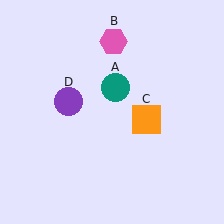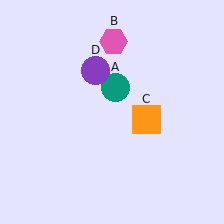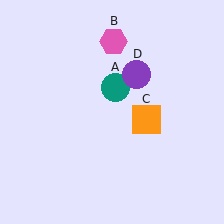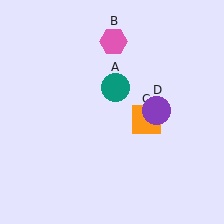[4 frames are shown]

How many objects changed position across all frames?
1 object changed position: purple circle (object D).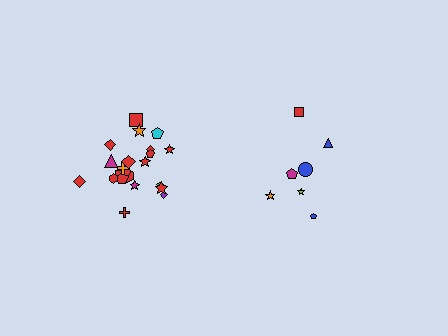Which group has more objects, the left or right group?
The left group.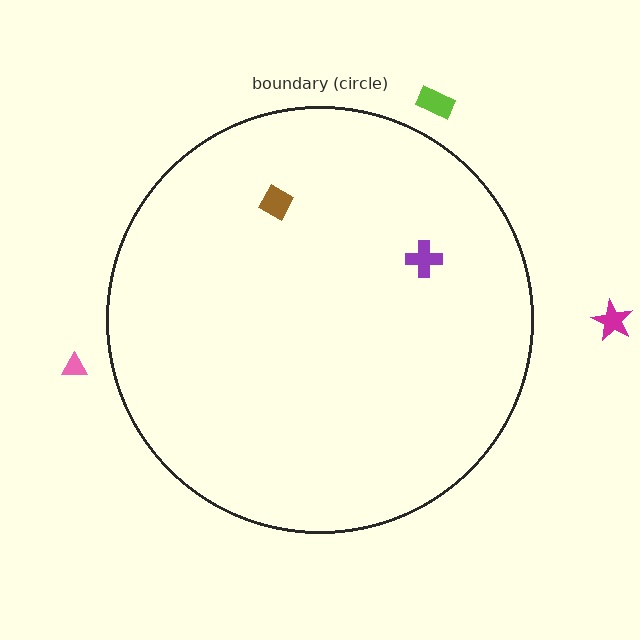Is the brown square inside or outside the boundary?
Inside.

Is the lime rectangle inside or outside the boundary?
Outside.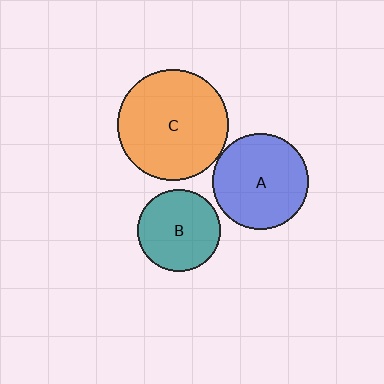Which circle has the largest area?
Circle C (orange).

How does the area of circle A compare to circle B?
Approximately 1.4 times.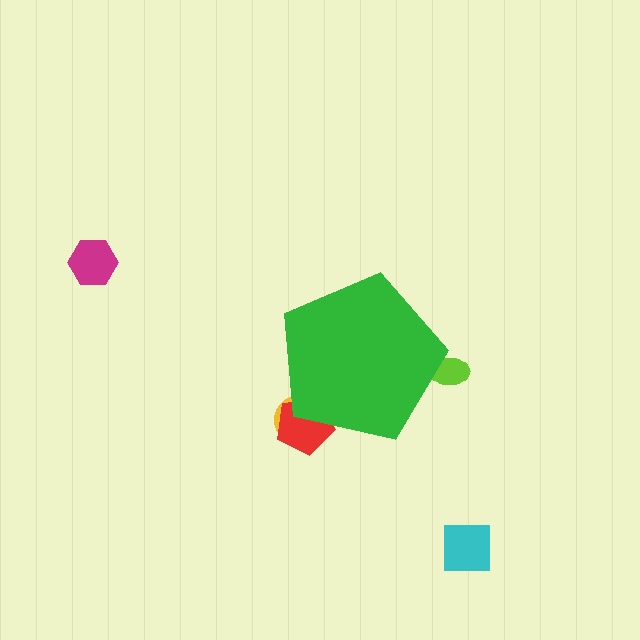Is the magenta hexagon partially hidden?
No, the magenta hexagon is fully visible.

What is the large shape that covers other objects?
A green pentagon.